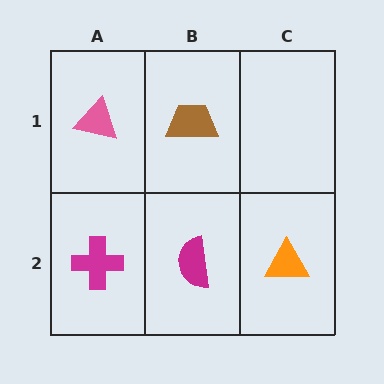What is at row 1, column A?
A pink triangle.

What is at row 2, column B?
A magenta semicircle.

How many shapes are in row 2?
3 shapes.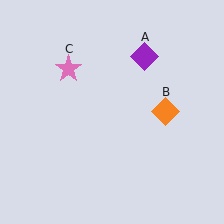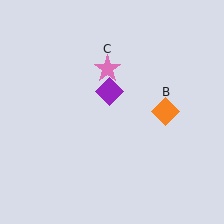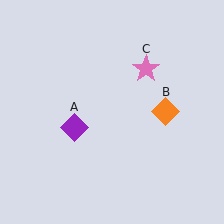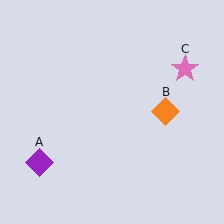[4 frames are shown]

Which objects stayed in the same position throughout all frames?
Orange diamond (object B) remained stationary.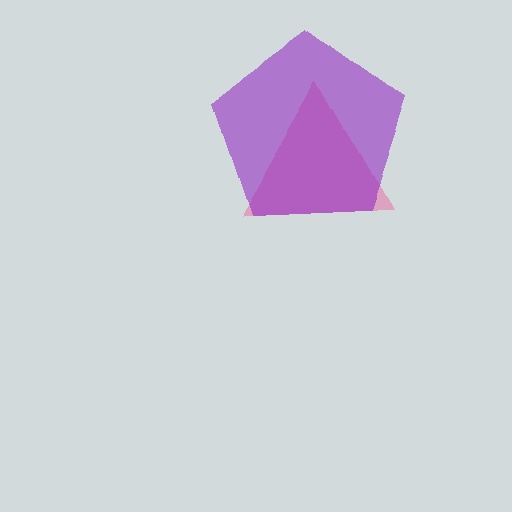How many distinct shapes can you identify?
There are 2 distinct shapes: a pink triangle, a purple pentagon.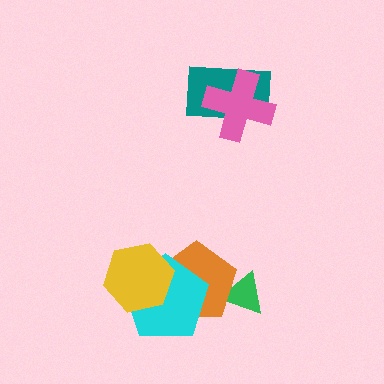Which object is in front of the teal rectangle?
The pink cross is in front of the teal rectangle.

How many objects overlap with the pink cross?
1 object overlaps with the pink cross.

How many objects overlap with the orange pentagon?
3 objects overlap with the orange pentagon.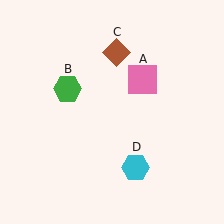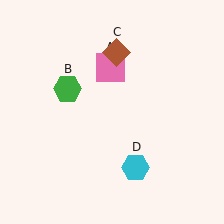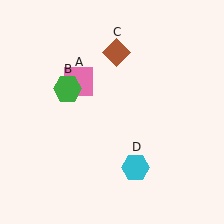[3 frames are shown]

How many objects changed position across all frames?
1 object changed position: pink square (object A).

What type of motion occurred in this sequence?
The pink square (object A) rotated counterclockwise around the center of the scene.